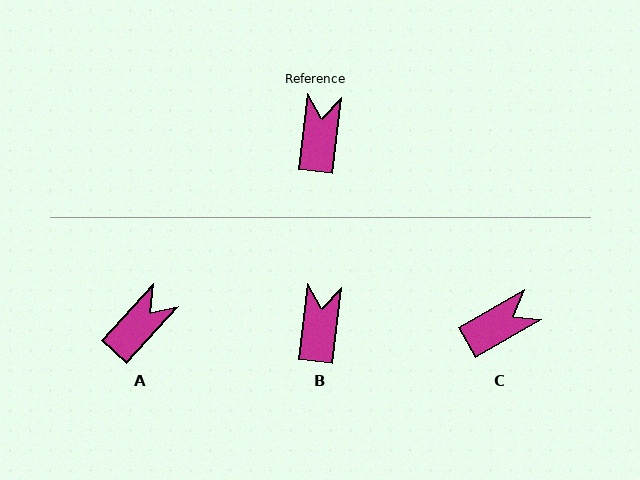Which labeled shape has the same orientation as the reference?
B.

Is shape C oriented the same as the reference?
No, it is off by about 54 degrees.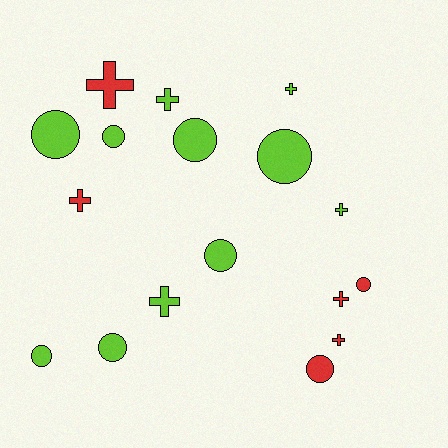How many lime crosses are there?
There are 4 lime crosses.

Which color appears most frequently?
Lime, with 11 objects.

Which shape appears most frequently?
Circle, with 9 objects.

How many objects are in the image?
There are 17 objects.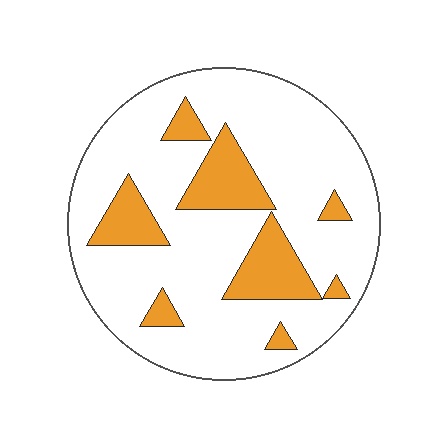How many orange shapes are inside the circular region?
8.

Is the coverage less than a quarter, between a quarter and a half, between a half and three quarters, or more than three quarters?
Less than a quarter.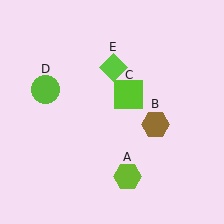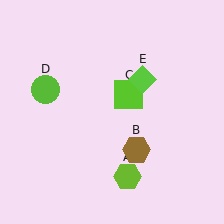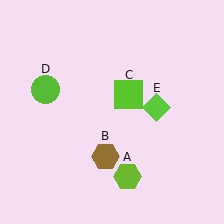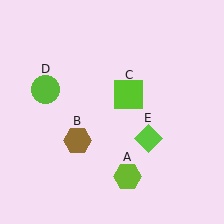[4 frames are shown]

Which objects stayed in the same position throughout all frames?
Lime hexagon (object A) and lime square (object C) and lime circle (object D) remained stationary.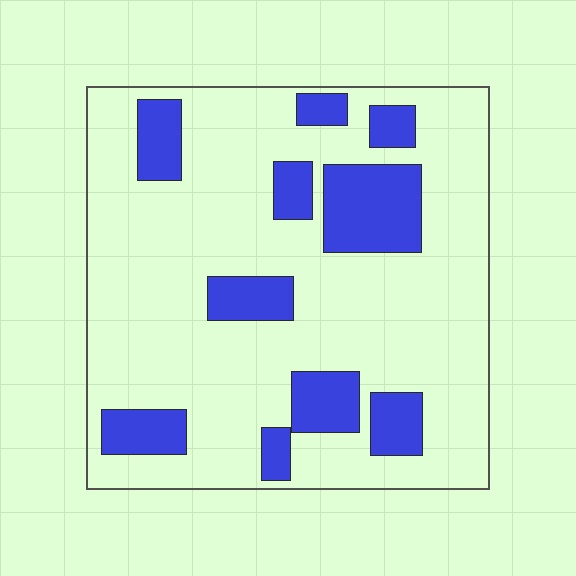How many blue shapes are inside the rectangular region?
10.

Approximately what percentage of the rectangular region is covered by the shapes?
Approximately 20%.